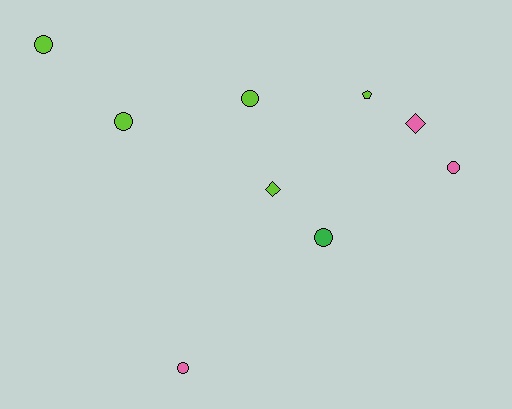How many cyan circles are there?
There are no cyan circles.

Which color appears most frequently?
Lime, with 5 objects.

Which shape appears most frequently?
Circle, with 6 objects.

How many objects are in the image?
There are 9 objects.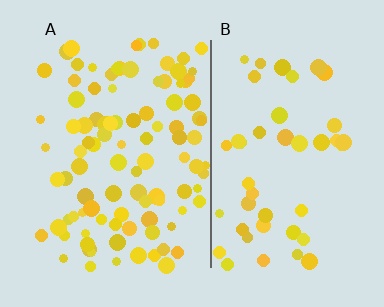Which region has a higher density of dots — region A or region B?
A (the left).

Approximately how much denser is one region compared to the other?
Approximately 2.2× — region A over region B.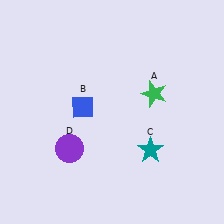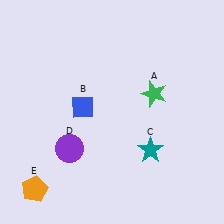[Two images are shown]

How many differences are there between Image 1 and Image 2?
There is 1 difference between the two images.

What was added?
An orange pentagon (E) was added in Image 2.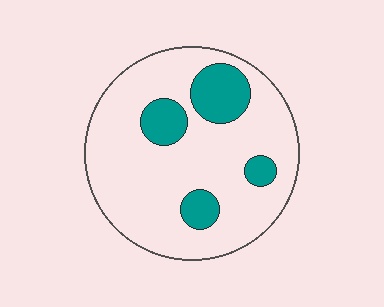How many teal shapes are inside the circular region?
4.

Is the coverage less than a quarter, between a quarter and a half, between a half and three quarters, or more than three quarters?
Less than a quarter.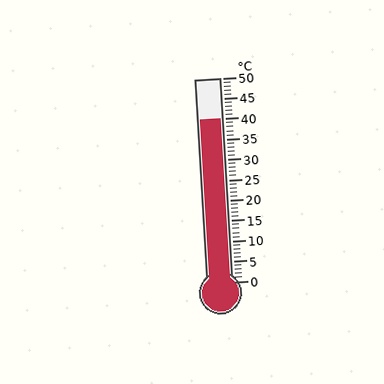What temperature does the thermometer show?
The thermometer shows approximately 40°C.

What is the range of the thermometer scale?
The thermometer scale ranges from 0°C to 50°C.